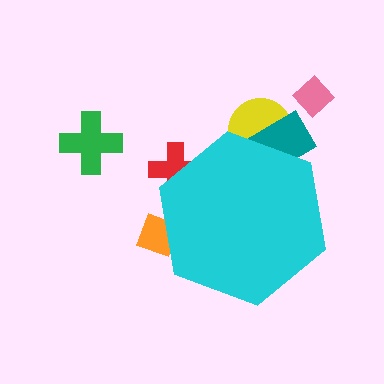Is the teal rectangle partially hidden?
Yes, the teal rectangle is partially hidden behind the cyan hexagon.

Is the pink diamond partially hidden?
No, the pink diamond is fully visible.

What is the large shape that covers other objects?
A cyan hexagon.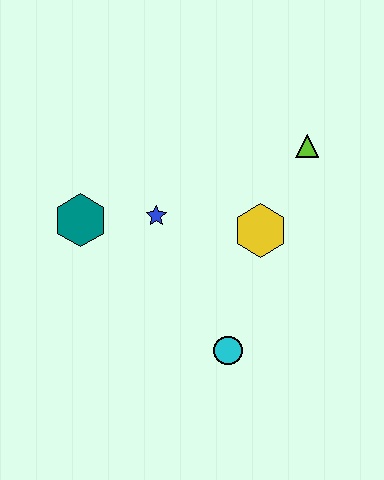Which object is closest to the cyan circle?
The yellow hexagon is closest to the cyan circle.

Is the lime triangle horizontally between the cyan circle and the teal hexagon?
No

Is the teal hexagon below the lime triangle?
Yes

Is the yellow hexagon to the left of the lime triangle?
Yes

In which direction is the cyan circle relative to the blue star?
The cyan circle is below the blue star.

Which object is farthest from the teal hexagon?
The lime triangle is farthest from the teal hexagon.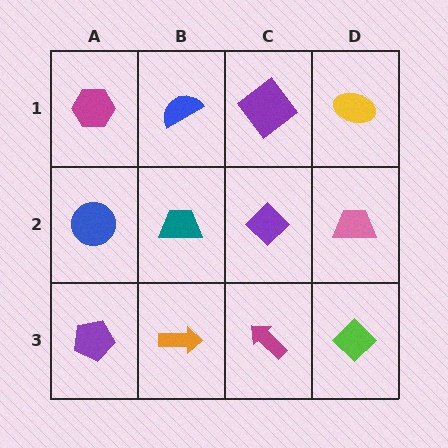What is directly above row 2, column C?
A purple diamond.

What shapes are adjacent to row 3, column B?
A teal trapezoid (row 2, column B), a purple pentagon (row 3, column A), a magenta arrow (row 3, column C).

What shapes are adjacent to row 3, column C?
A purple diamond (row 2, column C), an orange arrow (row 3, column B), a lime diamond (row 3, column D).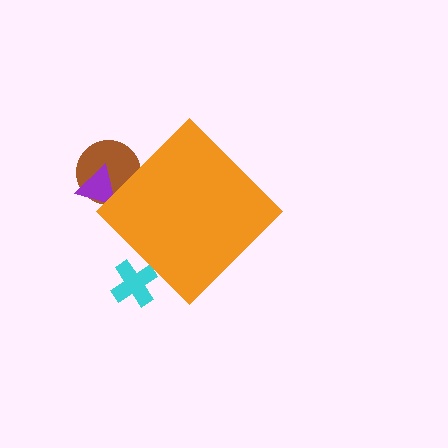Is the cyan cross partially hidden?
Yes, the cyan cross is partially hidden behind the orange diamond.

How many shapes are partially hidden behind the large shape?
3 shapes are partially hidden.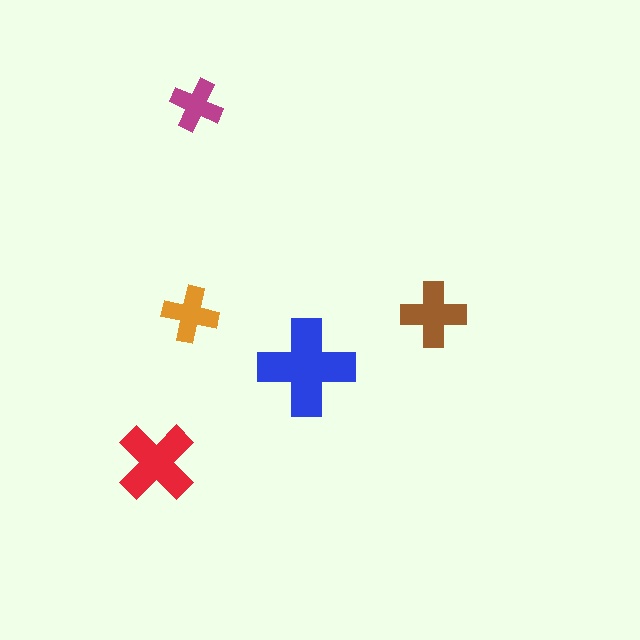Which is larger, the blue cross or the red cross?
The blue one.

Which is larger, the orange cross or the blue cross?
The blue one.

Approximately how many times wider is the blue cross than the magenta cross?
About 2 times wider.